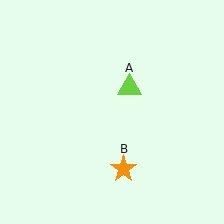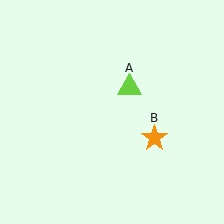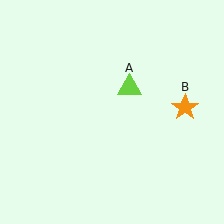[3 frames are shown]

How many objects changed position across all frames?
1 object changed position: orange star (object B).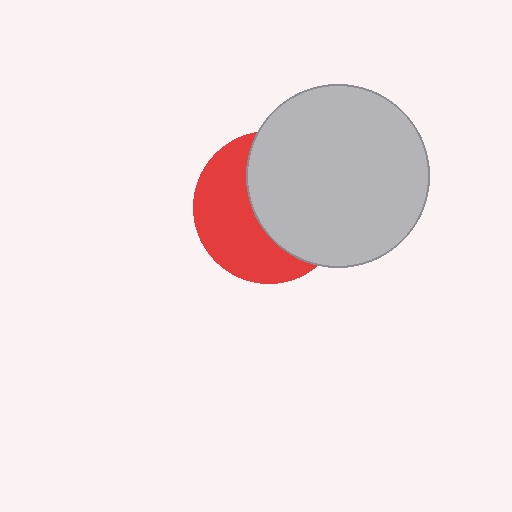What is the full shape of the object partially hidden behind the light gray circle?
The partially hidden object is a red circle.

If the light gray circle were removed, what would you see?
You would see the complete red circle.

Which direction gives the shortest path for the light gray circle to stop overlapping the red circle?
Moving right gives the shortest separation.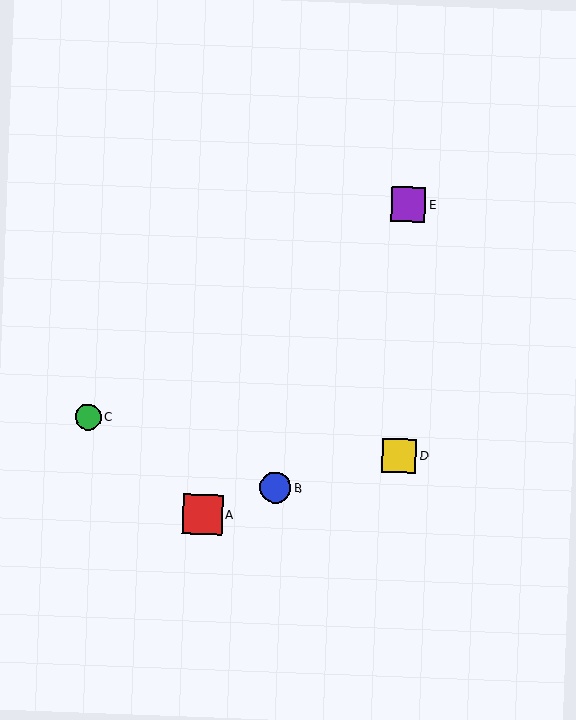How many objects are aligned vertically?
2 objects (D, E) are aligned vertically.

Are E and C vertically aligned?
No, E is at x≈408 and C is at x≈88.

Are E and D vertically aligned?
Yes, both are at x≈408.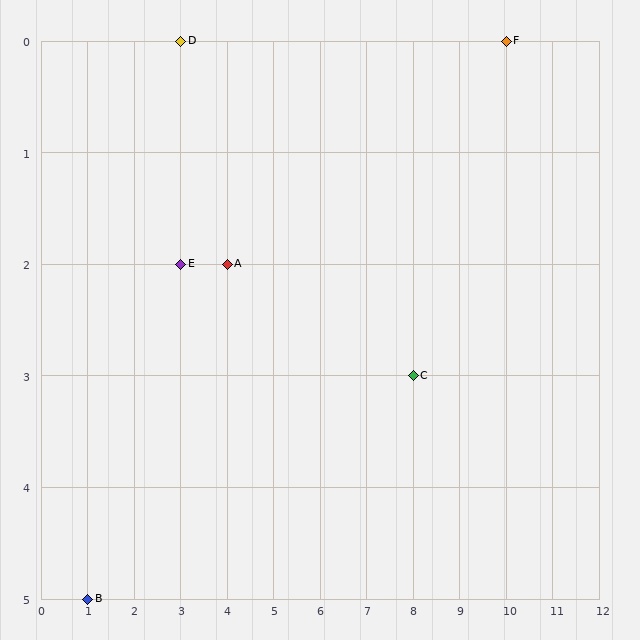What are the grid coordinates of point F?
Point F is at grid coordinates (10, 0).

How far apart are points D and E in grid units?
Points D and E are 2 rows apart.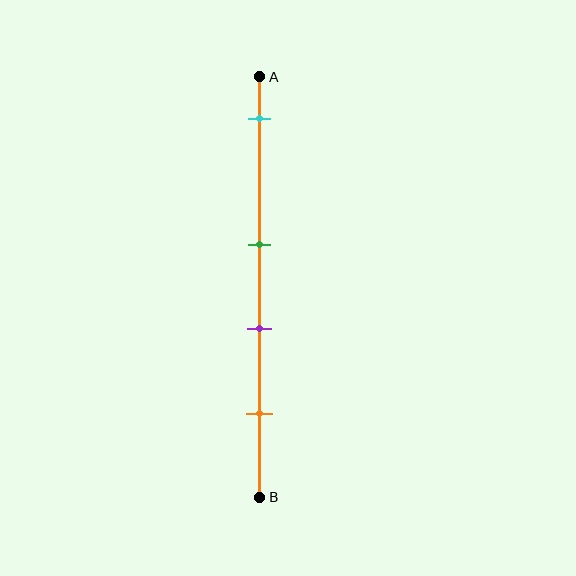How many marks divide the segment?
There are 4 marks dividing the segment.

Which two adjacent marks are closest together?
The green and purple marks are the closest adjacent pair.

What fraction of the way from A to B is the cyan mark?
The cyan mark is approximately 10% (0.1) of the way from A to B.